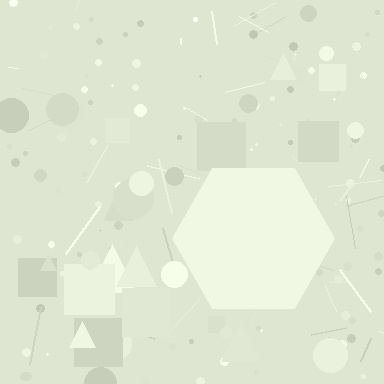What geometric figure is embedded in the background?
A hexagon is embedded in the background.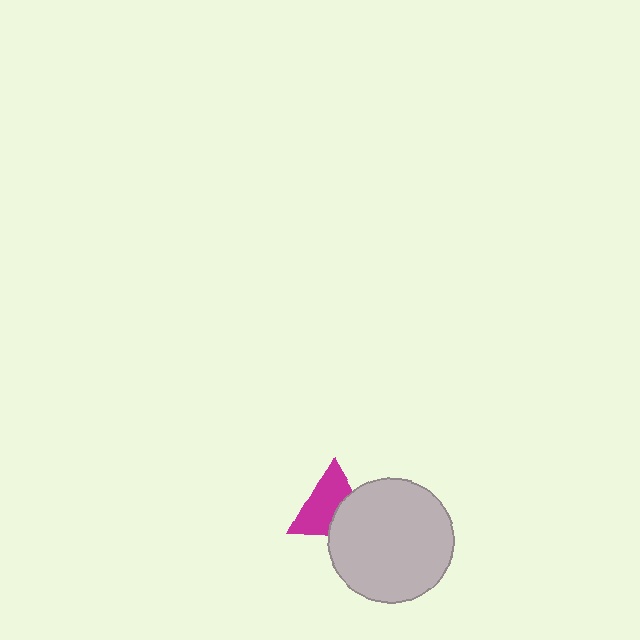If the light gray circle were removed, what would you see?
You would see the complete magenta triangle.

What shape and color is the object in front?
The object in front is a light gray circle.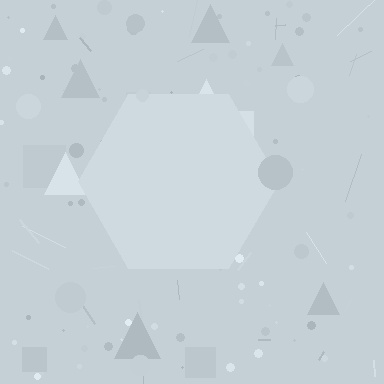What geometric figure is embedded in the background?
A hexagon is embedded in the background.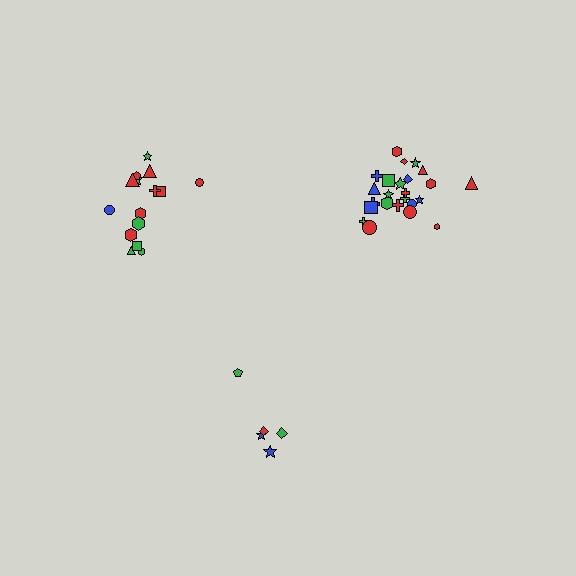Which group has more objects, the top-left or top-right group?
The top-right group.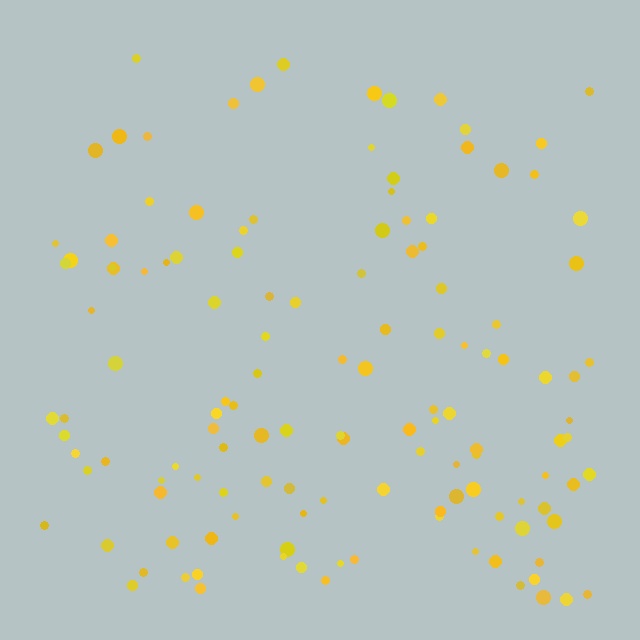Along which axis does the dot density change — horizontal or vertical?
Vertical.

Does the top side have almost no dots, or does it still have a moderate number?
Still a moderate number, just noticeably fewer than the bottom.